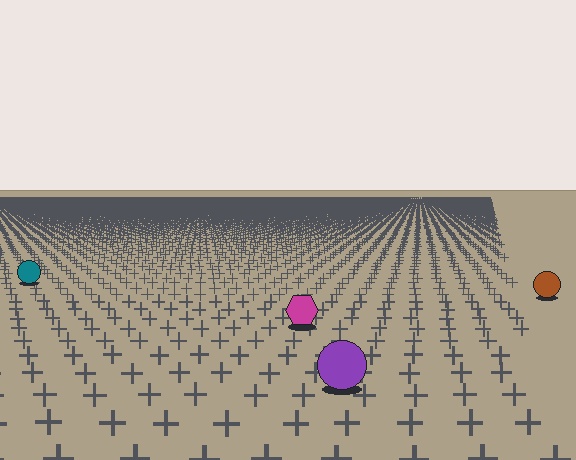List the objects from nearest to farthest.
From nearest to farthest: the purple circle, the magenta hexagon, the brown circle, the teal circle.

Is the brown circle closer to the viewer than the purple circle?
No. The purple circle is closer — you can tell from the texture gradient: the ground texture is coarser near it.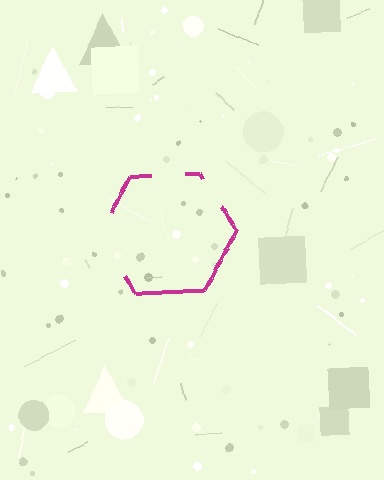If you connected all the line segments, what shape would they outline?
They would outline a hexagon.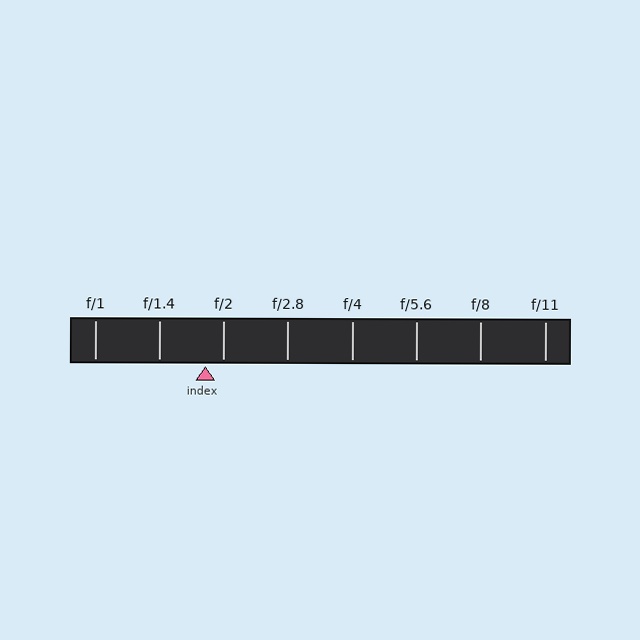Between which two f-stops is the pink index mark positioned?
The index mark is between f/1.4 and f/2.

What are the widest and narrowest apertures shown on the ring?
The widest aperture shown is f/1 and the narrowest is f/11.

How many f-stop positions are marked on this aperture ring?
There are 8 f-stop positions marked.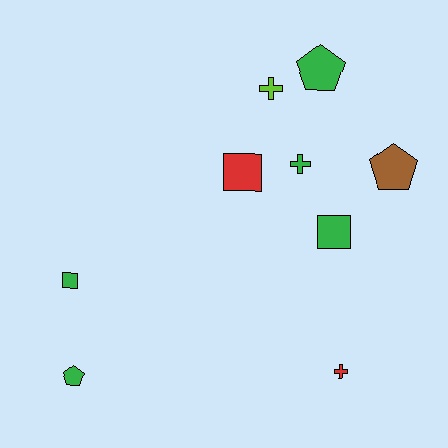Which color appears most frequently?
Green, with 5 objects.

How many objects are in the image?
There are 9 objects.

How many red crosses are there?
There is 1 red cross.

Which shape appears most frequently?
Cross, with 3 objects.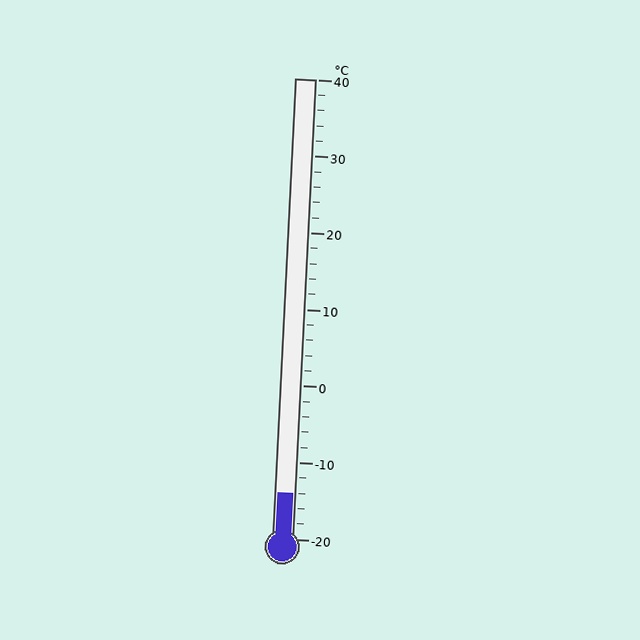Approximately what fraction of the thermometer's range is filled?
The thermometer is filled to approximately 10% of its range.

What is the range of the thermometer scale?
The thermometer scale ranges from -20°C to 40°C.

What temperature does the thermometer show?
The thermometer shows approximately -14°C.